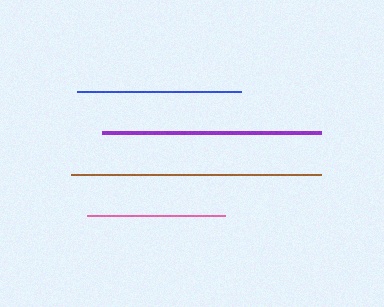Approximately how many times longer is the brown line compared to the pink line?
The brown line is approximately 1.8 times the length of the pink line.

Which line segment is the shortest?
The pink line is the shortest at approximately 137 pixels.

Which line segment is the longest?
The brown line is the longest at approximately 251 pixels.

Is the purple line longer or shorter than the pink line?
The purple line is longer than the pink line.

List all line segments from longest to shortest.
From longest to shortest: brown, purple, blue, pink.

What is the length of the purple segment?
The purple segment is approximately 218 pixels long.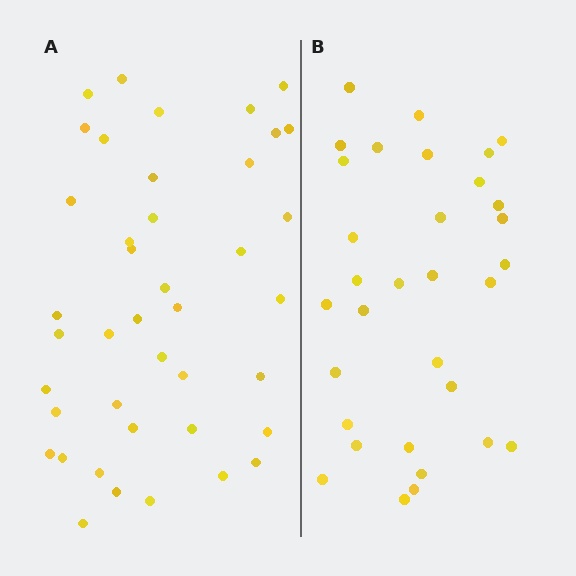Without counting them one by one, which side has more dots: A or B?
Region A (the left region) has more dots.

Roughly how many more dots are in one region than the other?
Region A has roughly 8 or so more dots than region B.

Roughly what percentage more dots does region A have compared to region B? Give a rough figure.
About 30% more.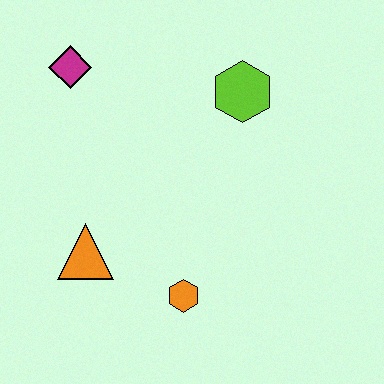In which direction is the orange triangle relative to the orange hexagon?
The orange triangle is to the left of the orange hexagon.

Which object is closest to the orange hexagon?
The orange triangle is closest to the orange hexagon.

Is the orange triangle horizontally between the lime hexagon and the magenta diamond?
Yes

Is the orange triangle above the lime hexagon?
No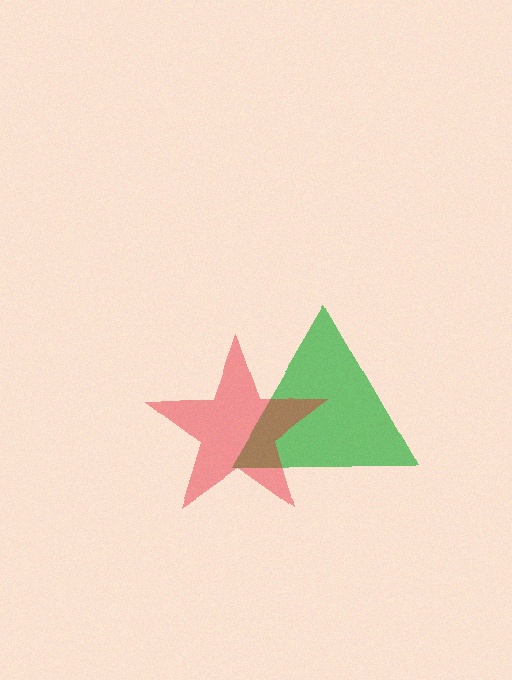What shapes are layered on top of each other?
The layered shapes are: a green triangle, a red star.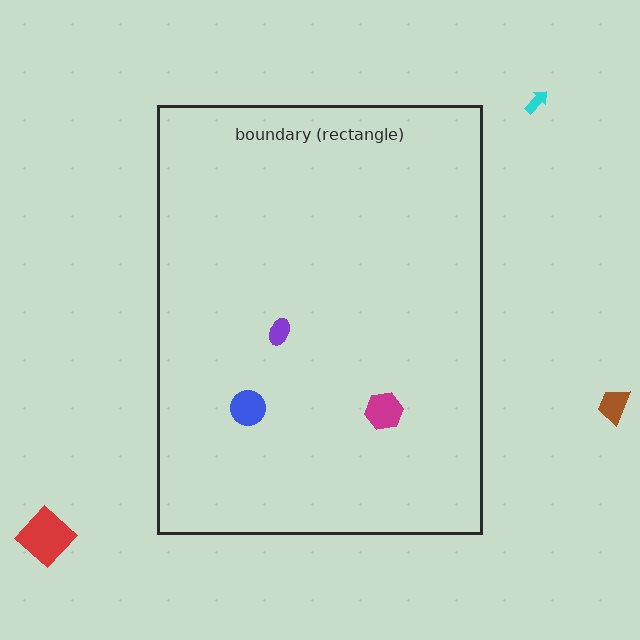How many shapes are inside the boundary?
3 inside, 3 outside.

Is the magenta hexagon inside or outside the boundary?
Inside.